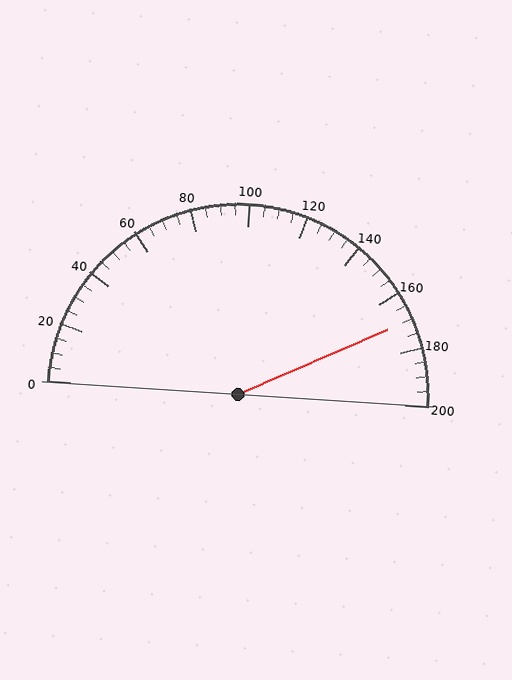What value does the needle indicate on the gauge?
The needle indicates approximately 170.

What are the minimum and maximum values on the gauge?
The gauge ranges from 0 to 200.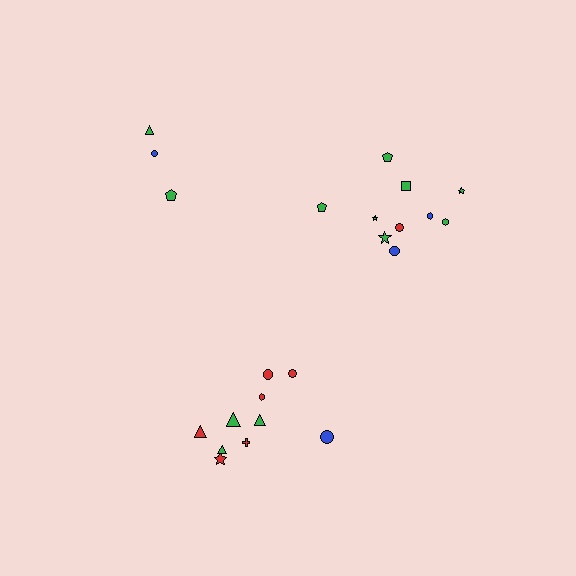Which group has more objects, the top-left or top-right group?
The top-right group.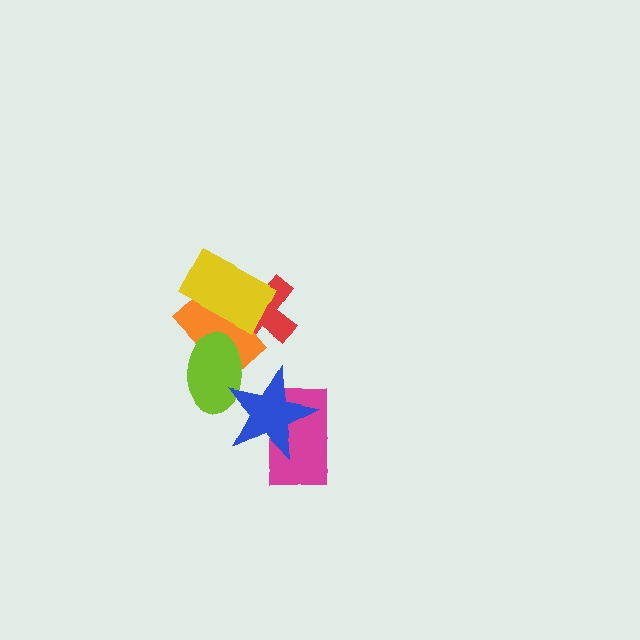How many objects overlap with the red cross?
2 objects overlap with the red cross.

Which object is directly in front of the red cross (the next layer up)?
The orange rectangle is directly in front of the red cross.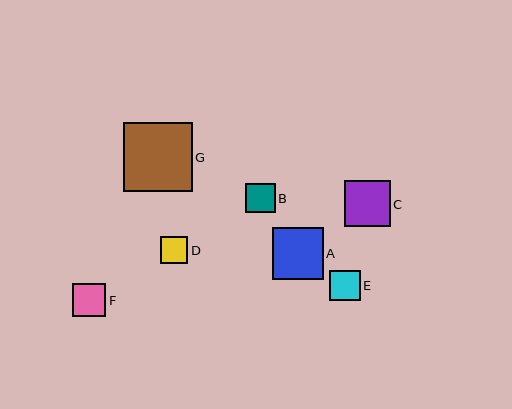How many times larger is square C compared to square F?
Square C is approximately 1.4 times the size of square F.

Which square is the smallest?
Square D is the smallest with a size of approximately 28 pixels.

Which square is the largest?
Square G is the largest with a size of approximately 69 pixels.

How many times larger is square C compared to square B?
Square C is approximately 1.6 times the size of square B.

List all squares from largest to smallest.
From largest to smallest: G, A, C, F, E, B, D.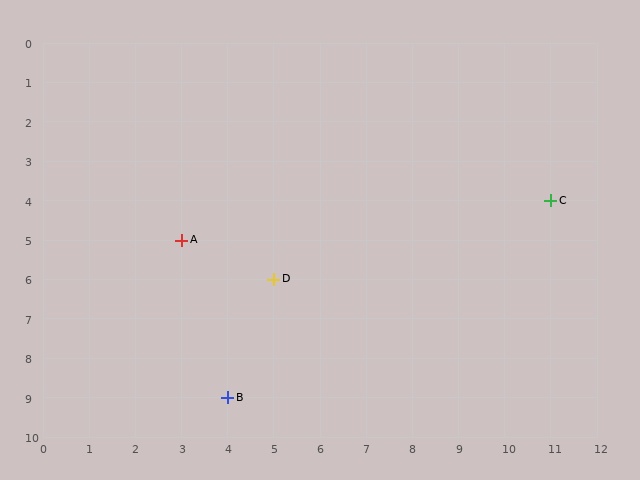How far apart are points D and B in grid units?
Points D and B are 1 column and 3 rows apart (about 3.2 grid units diagonally).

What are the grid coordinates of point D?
Point D is at grid coordinates (5, 6).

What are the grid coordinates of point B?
Point B is at grid coordinates (4, 9).